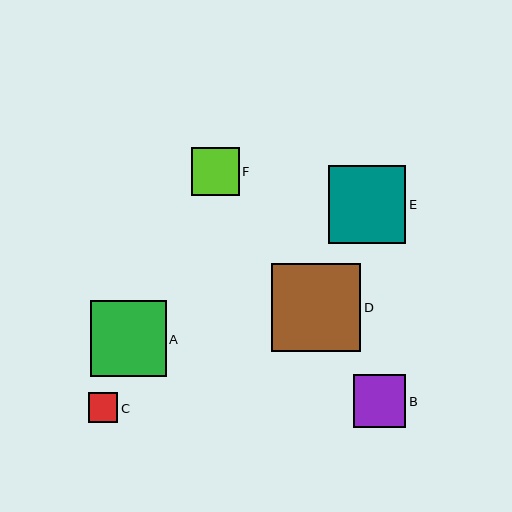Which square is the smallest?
Square C is the smallest with a size of approximately 30 pixels.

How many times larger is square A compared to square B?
Square A is approximately 1.5 times the size of square B.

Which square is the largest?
Square D is the largest with a size of approximately 89 pixels.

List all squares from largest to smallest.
From largest to smallest: D, E, A, B, F, C.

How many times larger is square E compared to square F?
Square E is approximately 1.6 times the size of square F.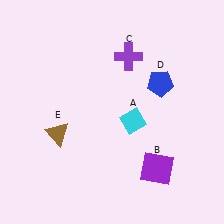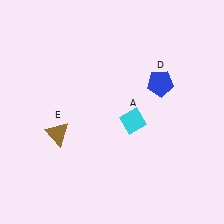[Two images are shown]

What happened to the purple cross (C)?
The purple cross (C) was removed in Image 2. It was in the top-right area of Image 1.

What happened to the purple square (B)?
The purple square (B) was removed in Image 2. It was in the bottom-right area of Image 1.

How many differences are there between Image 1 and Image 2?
There are 2 differences between the two images.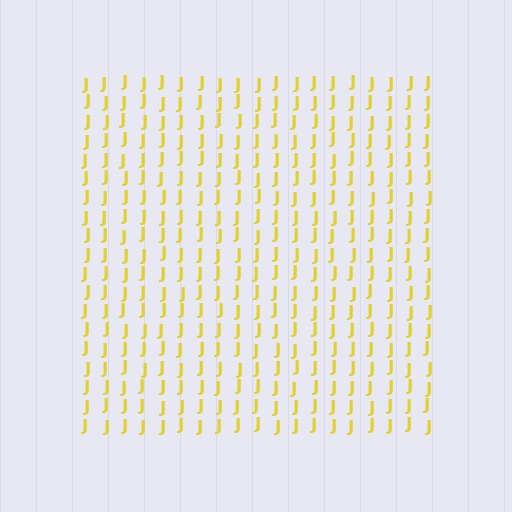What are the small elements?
The small elements are letter J's.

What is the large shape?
The large shape is a square.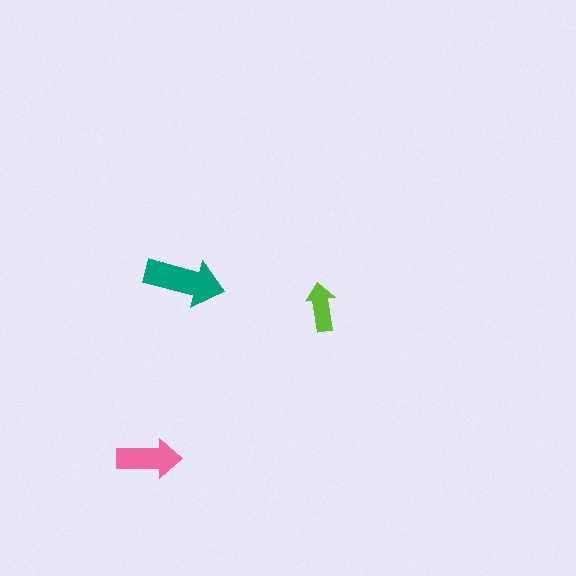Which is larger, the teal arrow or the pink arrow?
The teal one.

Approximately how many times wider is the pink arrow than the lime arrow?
About 1.5 times wider.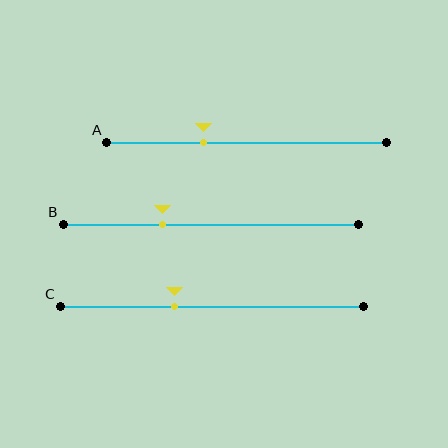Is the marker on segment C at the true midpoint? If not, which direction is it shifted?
No, the marker on segment C is shifted to the left by about 12% of the segment length.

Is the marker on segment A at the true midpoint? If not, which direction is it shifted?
No, the marker on segment A is shifted to the left by about 15% of the segment length.